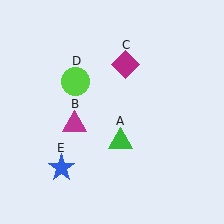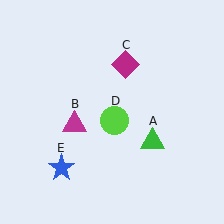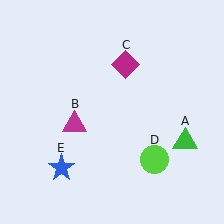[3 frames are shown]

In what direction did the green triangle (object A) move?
The green triangle (object A) moved right.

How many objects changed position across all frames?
2 objects changed position: green triangle (object A), lime circle (object D).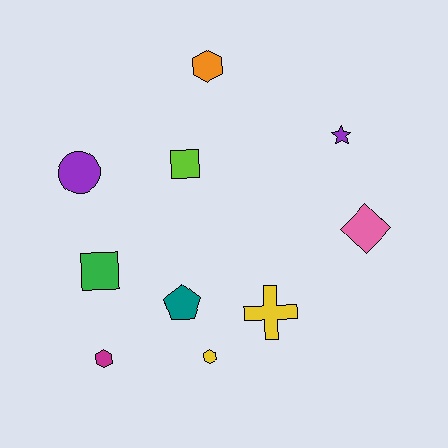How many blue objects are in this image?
There are no blue objects.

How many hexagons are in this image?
There are 3 hexagons.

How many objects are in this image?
There are 10 objects.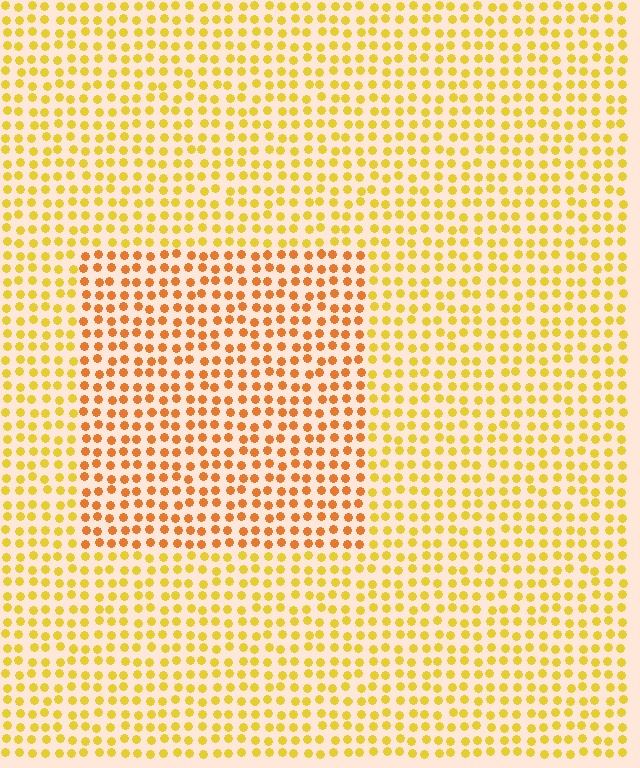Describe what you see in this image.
The image is filled with small yellow elements in a uniform arrangement. A rectangle-shaped region is visible where the elements are tinted to a slightly different hue, forming a subtle color boundary.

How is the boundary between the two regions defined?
The boundary is defined purely by a slight shift in hue (about 28 degrees). Spacing, size, and orientation are identical on both sides.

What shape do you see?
I see a rectangle.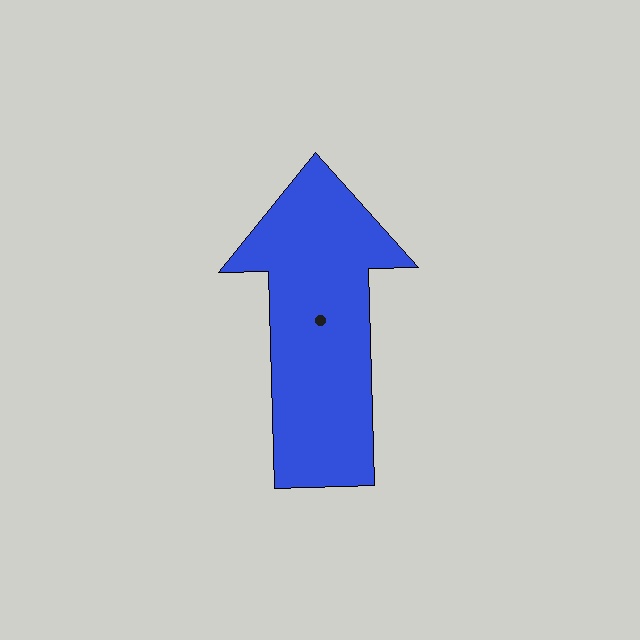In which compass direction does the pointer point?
North.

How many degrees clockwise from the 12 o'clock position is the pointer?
Approximately 358 degrees.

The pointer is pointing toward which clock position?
Roughly 12 o'clock.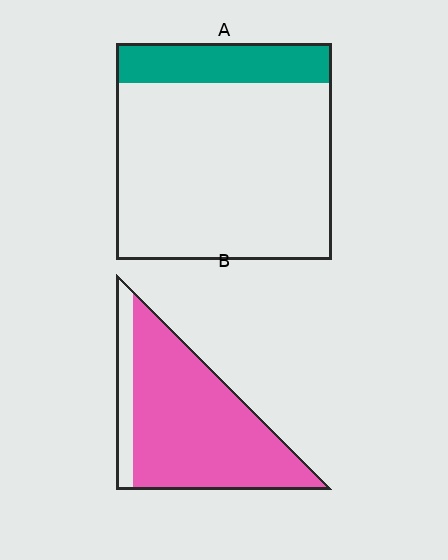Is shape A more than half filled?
No.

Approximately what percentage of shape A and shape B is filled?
A is approximately 20% and B is approximately 85%.